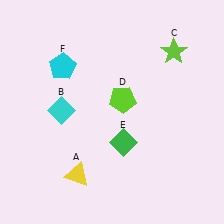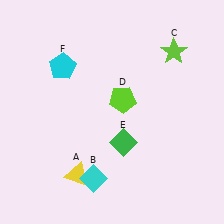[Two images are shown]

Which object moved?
The cyan diamond (B) moved down.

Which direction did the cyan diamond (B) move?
The cyan diamond (B) moved down.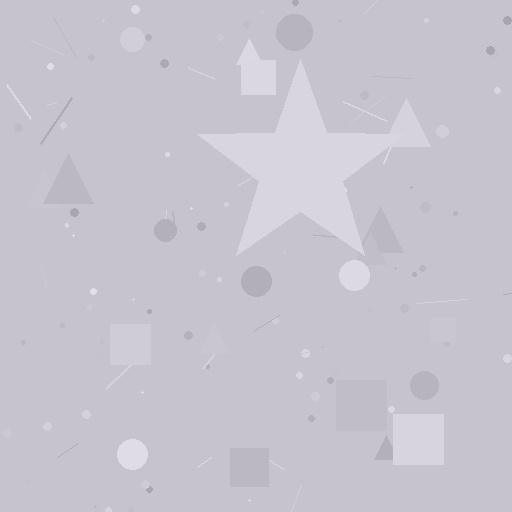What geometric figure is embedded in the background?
A star is embedded in the background.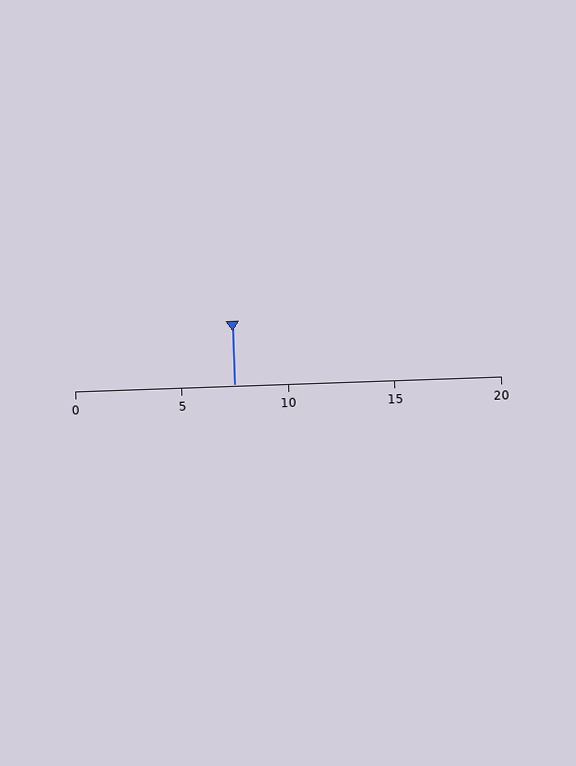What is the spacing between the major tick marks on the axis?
The major ticks are spaced 5 apart.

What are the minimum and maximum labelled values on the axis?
The axis runs from 0 to 20.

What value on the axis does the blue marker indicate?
The marker indicates approximately 7.5.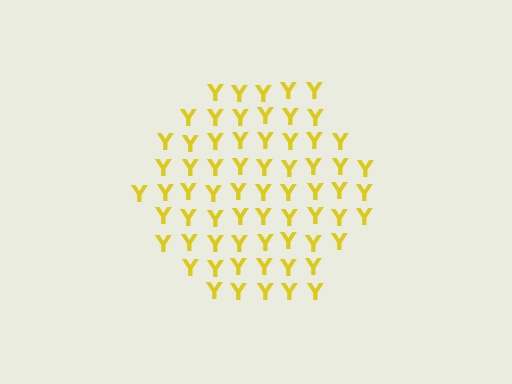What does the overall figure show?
The overall figure shows a hexagon.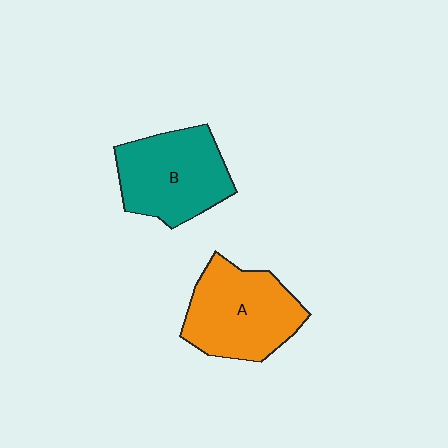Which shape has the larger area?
Shape A (orange).